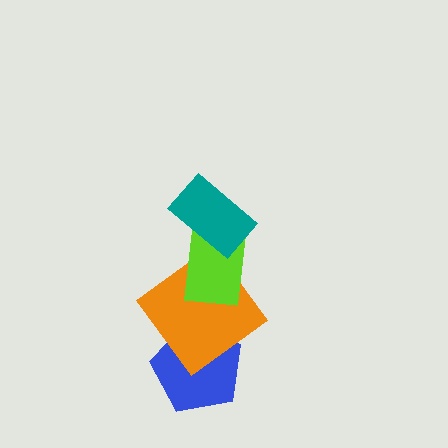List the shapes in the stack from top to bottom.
From top to bottom: the teal rectangle, the lime rectangle, the orange diamond, the blue pentagon.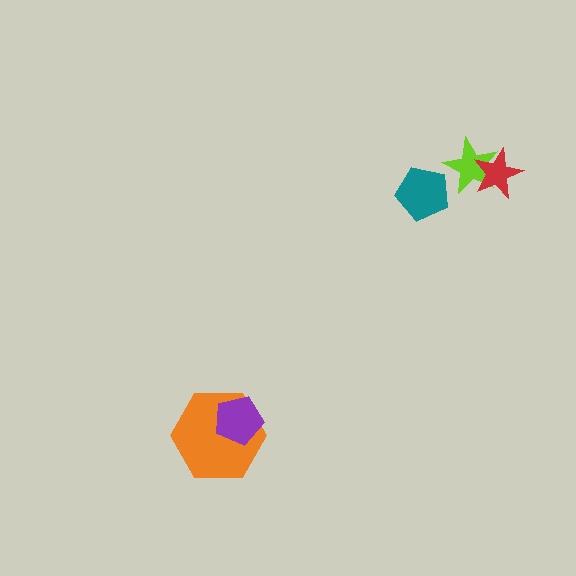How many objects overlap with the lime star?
1 object overlaps with the lime star.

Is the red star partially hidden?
No, no other shape covers it.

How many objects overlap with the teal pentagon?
0 objects overlap with the teal pentagon.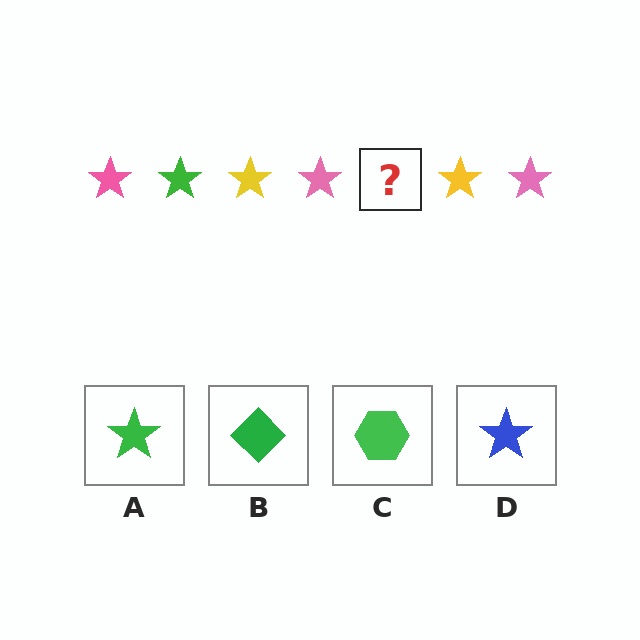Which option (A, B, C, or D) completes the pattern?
A.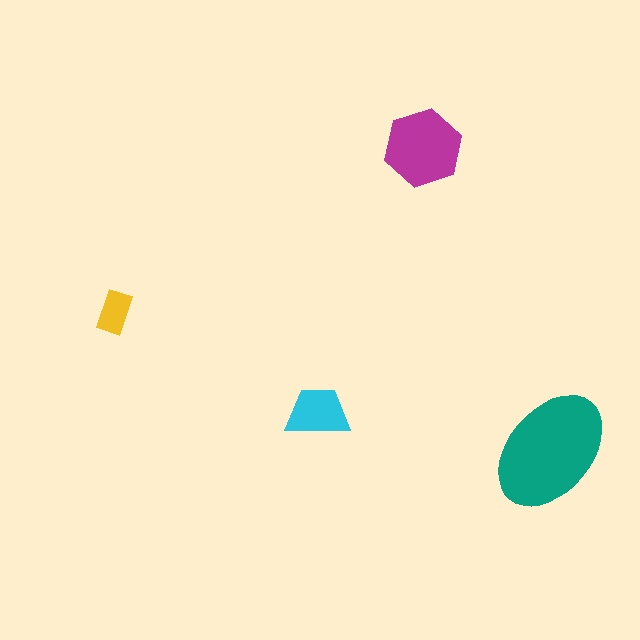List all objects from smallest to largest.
The yellow rectangle, the cyan trapezoid, the magenta hexagon, the teal ellipse.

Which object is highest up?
The magenta hexagon is topmost.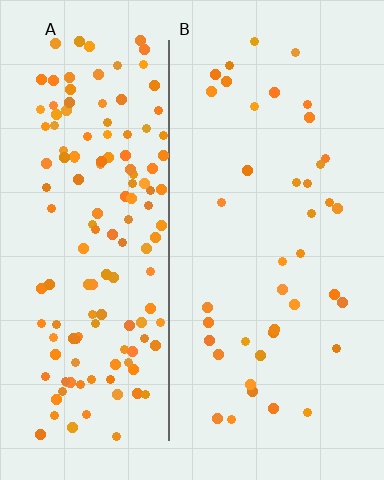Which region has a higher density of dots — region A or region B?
A (the left).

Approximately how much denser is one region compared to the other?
Approximately 3.7× — region A over region B.